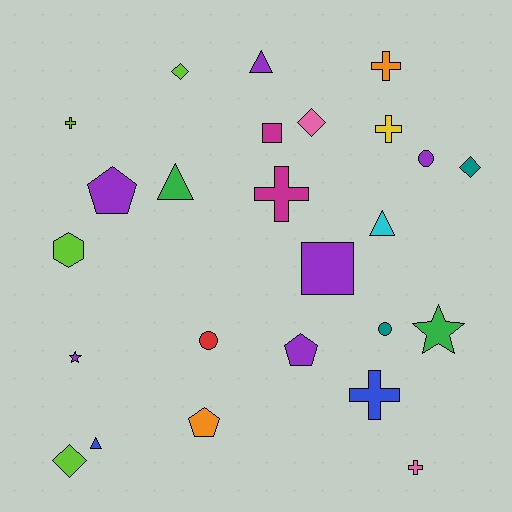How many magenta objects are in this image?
There are 2 magenta objects.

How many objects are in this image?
There are 25 objects.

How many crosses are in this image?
There are 6 crosses.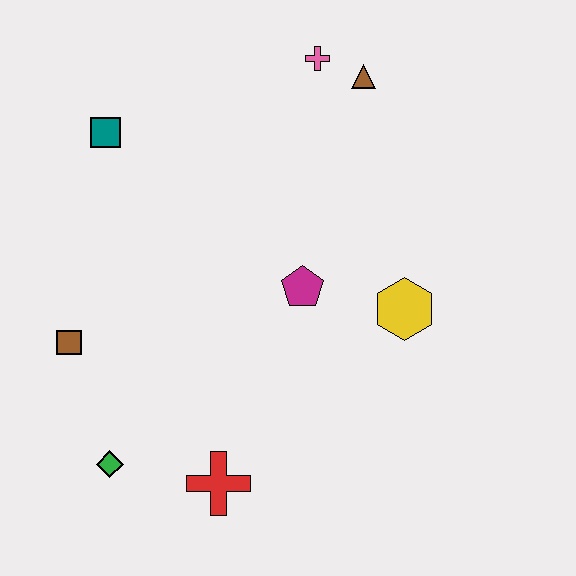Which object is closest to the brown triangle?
The pink cross is closest to the brown triangle.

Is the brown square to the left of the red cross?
Yes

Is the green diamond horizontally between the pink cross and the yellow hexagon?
No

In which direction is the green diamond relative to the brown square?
The green diamond is below the brown square.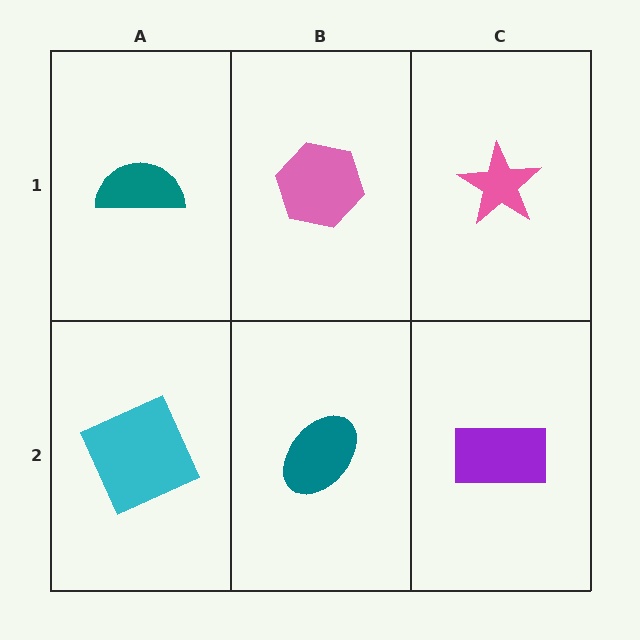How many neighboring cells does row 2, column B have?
3.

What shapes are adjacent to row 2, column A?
A teal semicircle (row 1, column A), a teal ellipse (row 2, column B).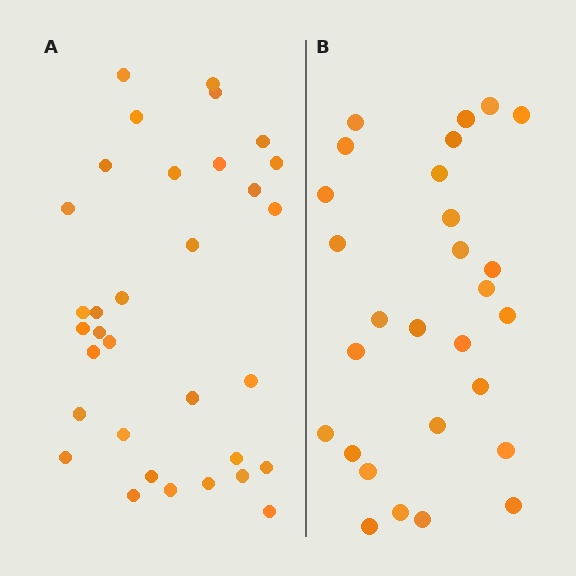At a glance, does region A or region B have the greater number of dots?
Region A (the left region) has more dots.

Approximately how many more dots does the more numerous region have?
Region A has about 5 more dots than region B.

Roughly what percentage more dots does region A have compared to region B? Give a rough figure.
About 20% more.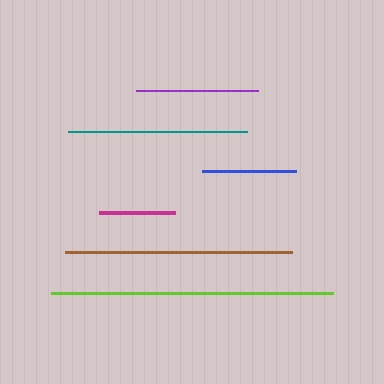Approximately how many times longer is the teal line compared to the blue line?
The teal line is approximately 1.9 times the length of the blue line.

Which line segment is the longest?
The lime line is the longest at approximately 281 pixels.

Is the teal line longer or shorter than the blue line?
The teal line is longer than the blue line.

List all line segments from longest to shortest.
From longest to shortest: lime, brown, teal, purple, blue, magenta.